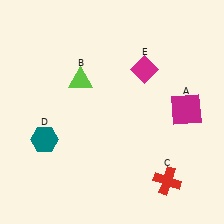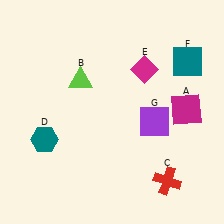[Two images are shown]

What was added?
A teal square (F), a purple square (G) were added in Image 2.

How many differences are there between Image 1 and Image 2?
There are 2 differences between the two images.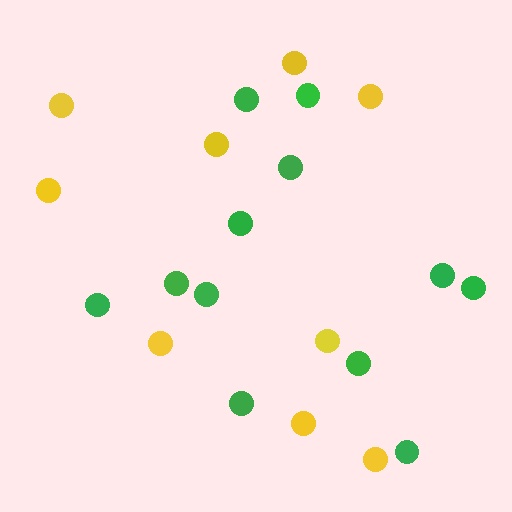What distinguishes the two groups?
There are 2 groups: one group of yellow circles (9) and one group of green circles (12).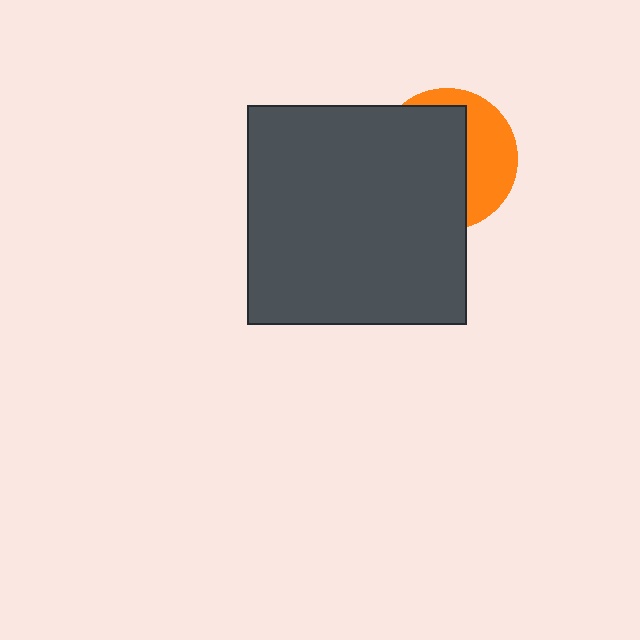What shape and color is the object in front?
The object in front is a dark gray square.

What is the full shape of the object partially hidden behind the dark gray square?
The partially hidden object is an orange circle.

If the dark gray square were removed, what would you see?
You would see the complete orange circle.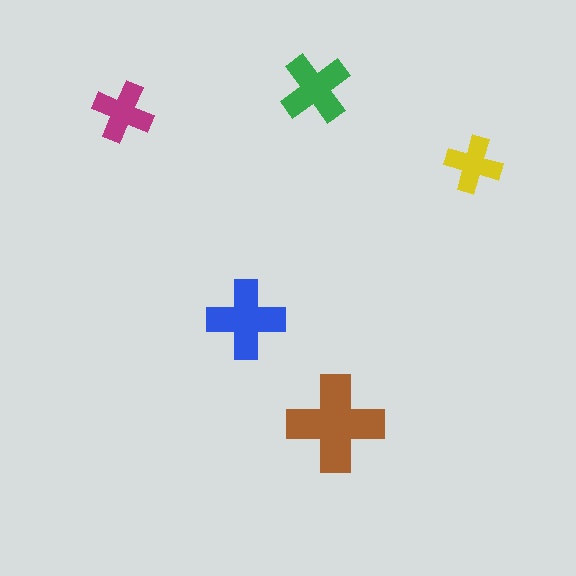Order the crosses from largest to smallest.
the brown one, the blue one, the green one, the magenta one, the yellow one.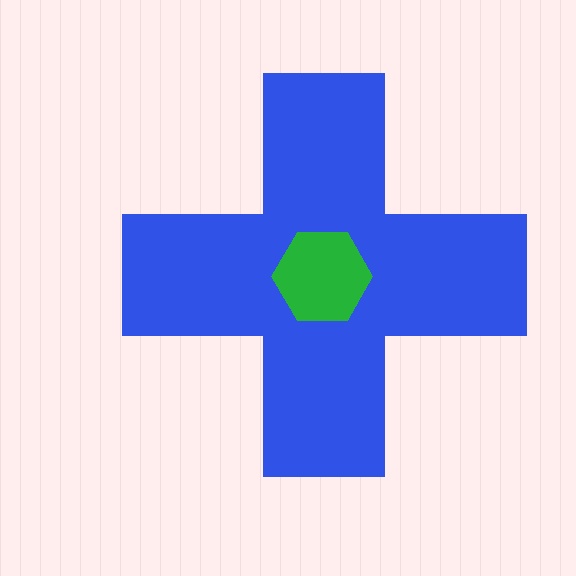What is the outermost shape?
The blue cross.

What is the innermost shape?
The green hexagon.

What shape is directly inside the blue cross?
The green hexagon.